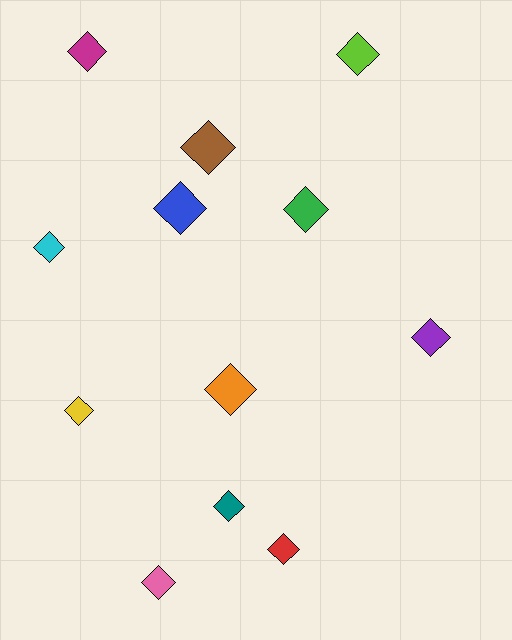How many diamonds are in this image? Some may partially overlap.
There are 12 diamonds.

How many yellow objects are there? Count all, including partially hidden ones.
There is 1 yellow object.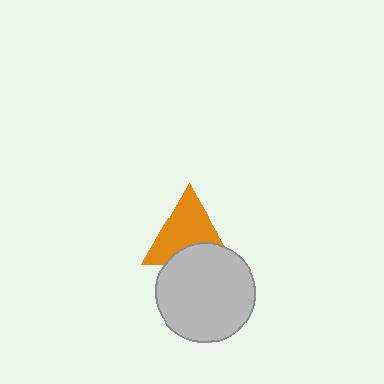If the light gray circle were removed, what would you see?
You would see the complete orange triangle.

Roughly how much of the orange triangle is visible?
Most of it is visible (roughly 69%).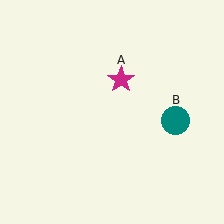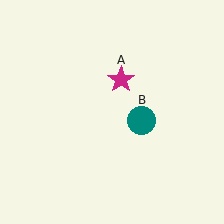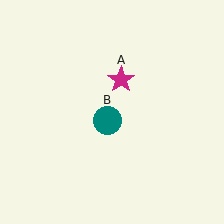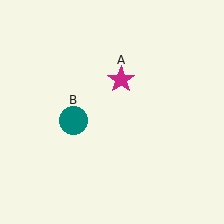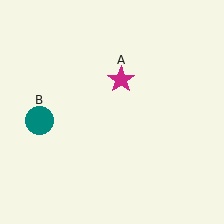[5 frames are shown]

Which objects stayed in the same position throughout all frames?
Magenta star (object A) remained stationary.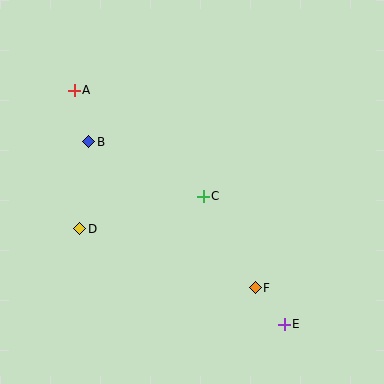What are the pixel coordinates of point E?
Point E is at (284, 324).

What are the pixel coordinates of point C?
Point C is at (203, 196).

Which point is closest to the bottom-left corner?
Point D is closest to the bottom-left corner.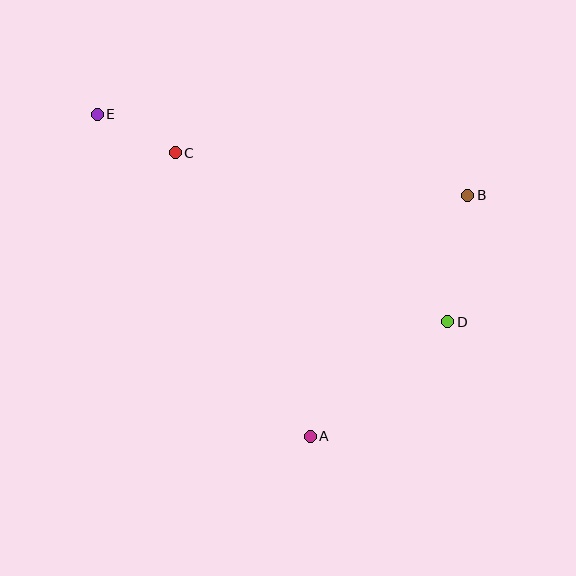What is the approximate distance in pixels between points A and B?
The distance between A and B is approximately 288 pixels.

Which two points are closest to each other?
Points C and E are closest to each other.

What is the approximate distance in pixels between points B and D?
The distance between B and D is approximately 128 pixels.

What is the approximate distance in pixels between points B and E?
The distance between B and E is approximately 379 pixels.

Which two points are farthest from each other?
Points D and E are farthest from each other.